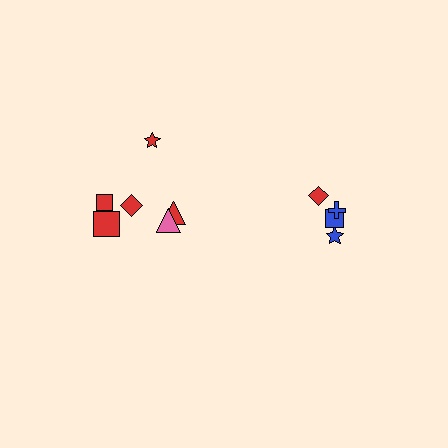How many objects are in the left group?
There are 6 objects.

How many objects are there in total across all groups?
There are 10 objects.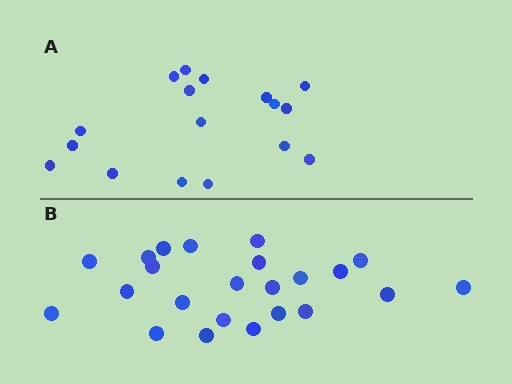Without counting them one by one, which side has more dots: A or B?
Region B (the bottom region) has more dots.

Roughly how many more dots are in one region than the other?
Region B has about 6 more dots than region A.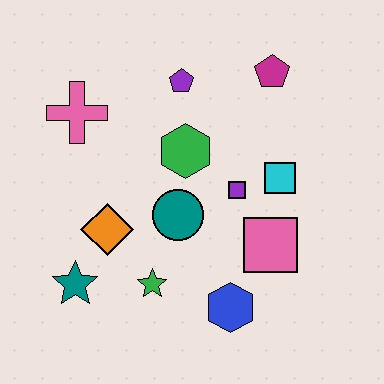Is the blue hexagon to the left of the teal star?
No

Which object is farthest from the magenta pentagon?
The teal star is farthest from the magenta pentagon.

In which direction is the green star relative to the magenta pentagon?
The green star is below the magenta pentagon.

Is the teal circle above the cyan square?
No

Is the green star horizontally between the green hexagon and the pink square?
No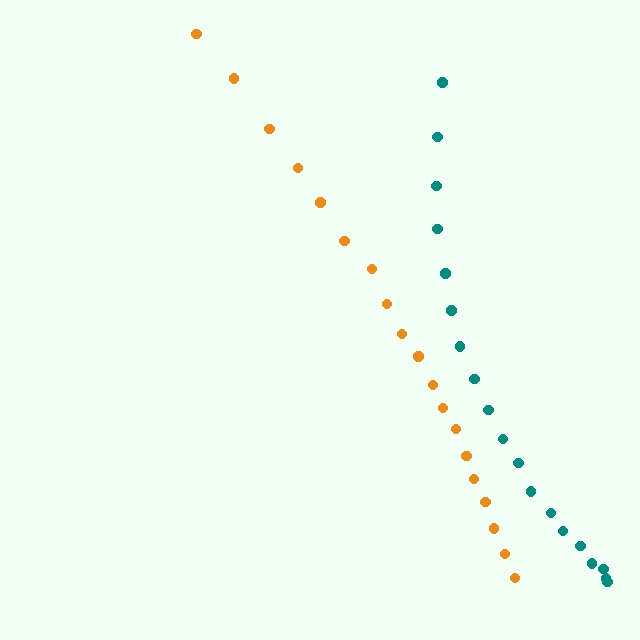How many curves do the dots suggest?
There are 2 distinct paths.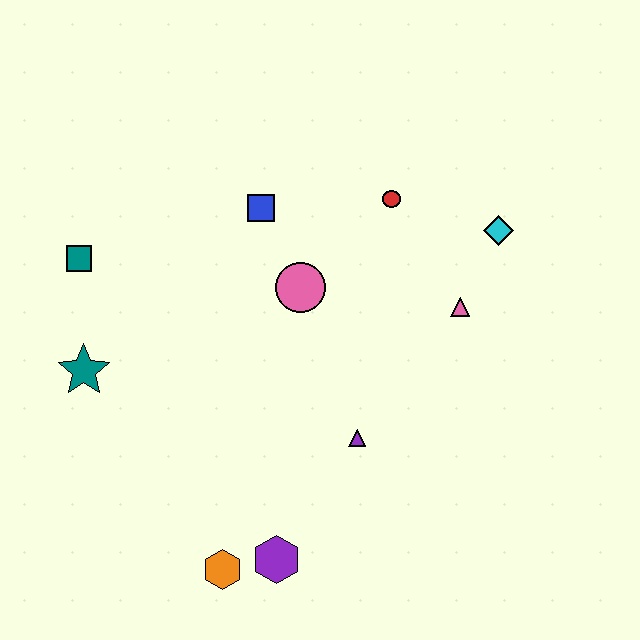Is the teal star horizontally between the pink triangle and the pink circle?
No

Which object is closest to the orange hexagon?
The purple hexagon is closest to the orange hexagon.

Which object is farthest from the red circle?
The orange hexagon is farthest from the red circle.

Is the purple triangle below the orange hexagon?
No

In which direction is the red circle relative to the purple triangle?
The red circle is above the purple triangle.